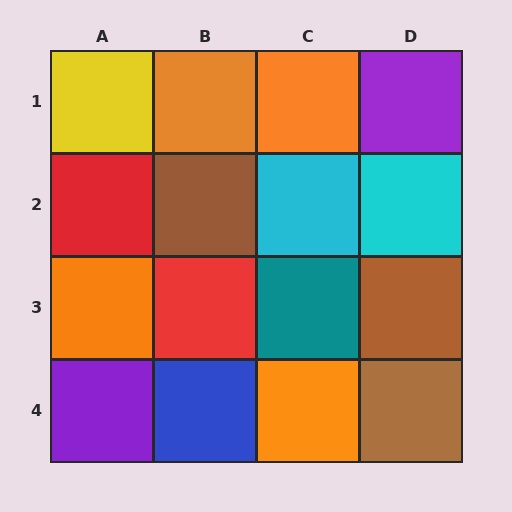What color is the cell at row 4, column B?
Blue.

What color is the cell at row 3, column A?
Orange.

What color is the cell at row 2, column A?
Red.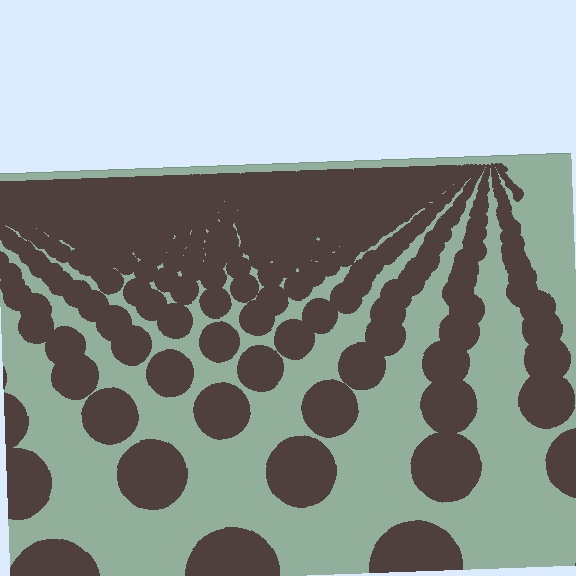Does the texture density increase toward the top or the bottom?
Density increases toward the top.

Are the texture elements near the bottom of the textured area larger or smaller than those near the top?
Larger. Near the bottom, elements are closer to the viewer and appear at a bigger on-screen size.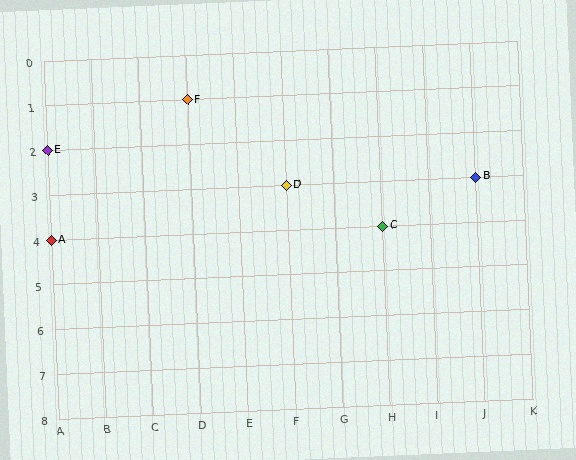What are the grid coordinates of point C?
Point C is at grid coordinates (H, 4).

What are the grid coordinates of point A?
Point A is at grid coordinates (A, 4).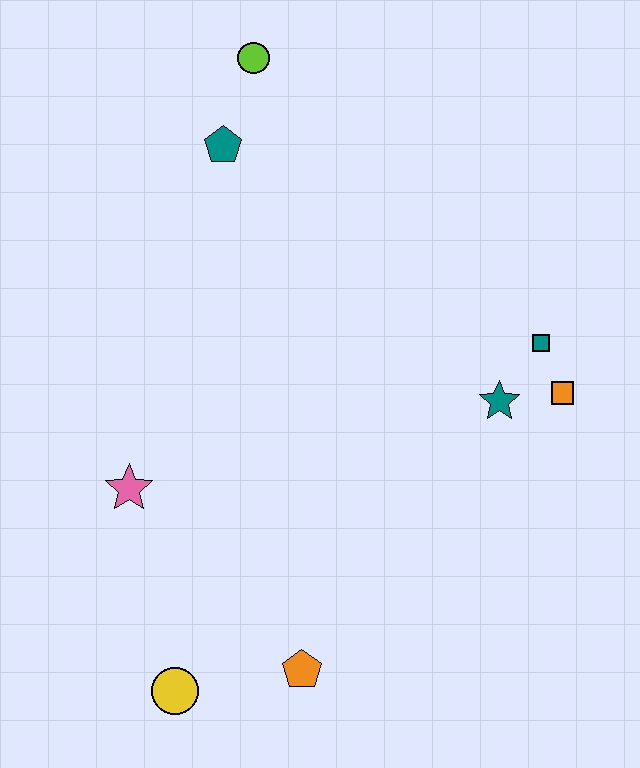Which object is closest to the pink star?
The yellow circle is closest to the pink star.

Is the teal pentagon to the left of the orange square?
Yes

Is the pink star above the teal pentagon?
No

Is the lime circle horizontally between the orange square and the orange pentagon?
No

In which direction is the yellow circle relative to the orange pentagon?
The yellow circle is to the left of the orange pentagon.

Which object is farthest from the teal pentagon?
The yellow circle is farthest from the teal pentagon.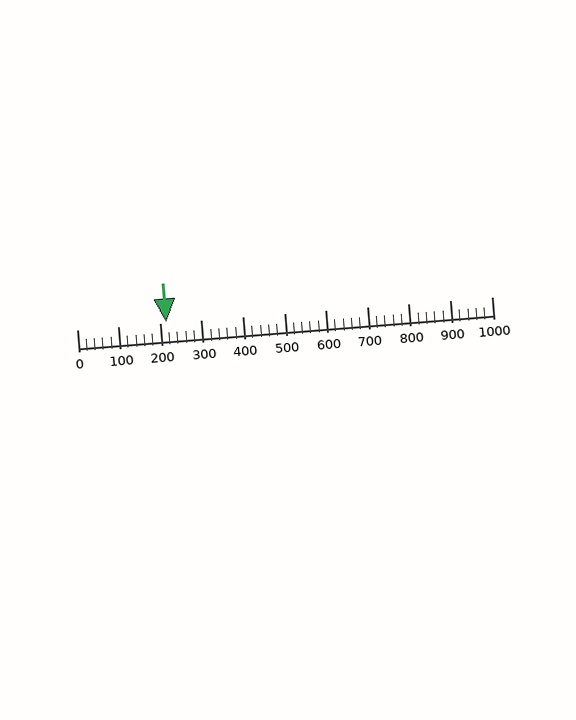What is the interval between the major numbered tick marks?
The major tick marks are spaced 100 units apart.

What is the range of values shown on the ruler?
The ruler shows values from 0 to 1000.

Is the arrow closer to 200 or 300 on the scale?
The arrow is closer to 200.